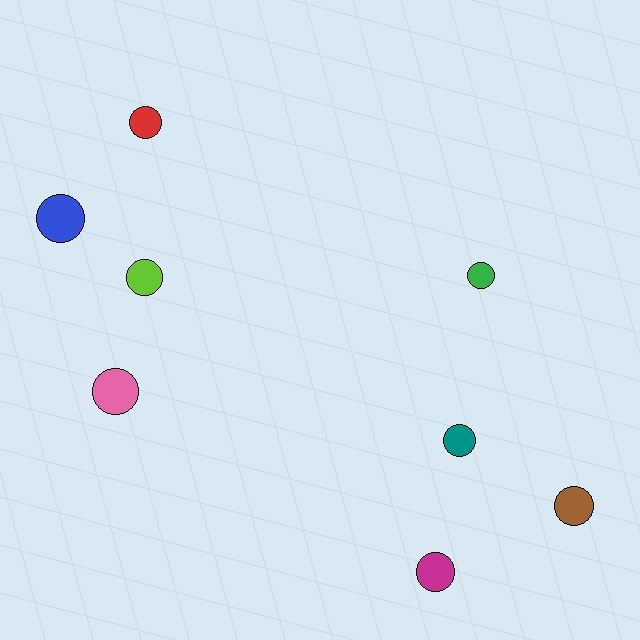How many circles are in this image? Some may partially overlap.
There are 8 circles.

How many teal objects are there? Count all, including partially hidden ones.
There is 1 teal object.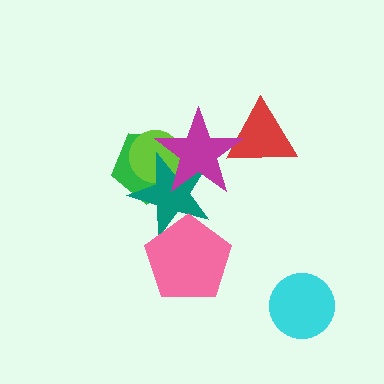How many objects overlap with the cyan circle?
0 objects overlap with the cyan circle.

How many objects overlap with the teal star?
4 objects overlap with the teal star.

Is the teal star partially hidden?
Yes, it is partially covered by another shape.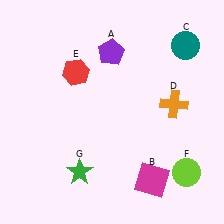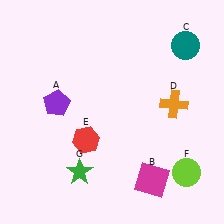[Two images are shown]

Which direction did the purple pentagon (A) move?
The purple pentagon (A) moved left.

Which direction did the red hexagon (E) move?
The red hexagon (E) moved down.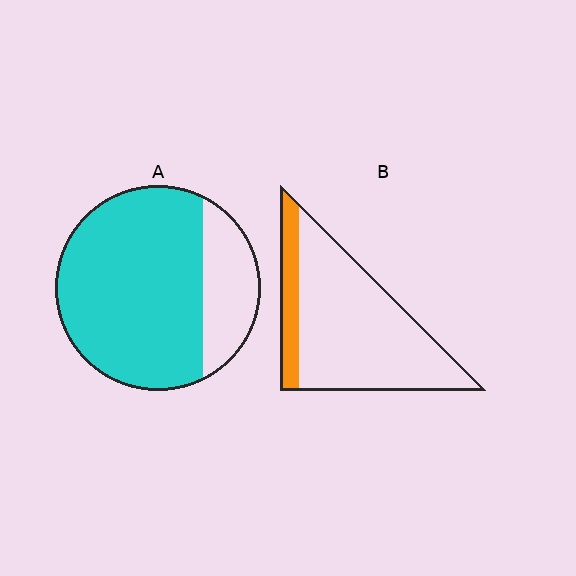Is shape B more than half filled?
No.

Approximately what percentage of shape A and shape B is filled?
A is approximately 75% and B is approximately 20%.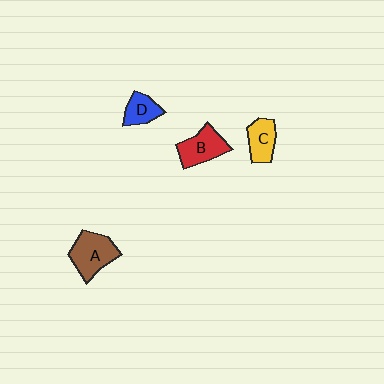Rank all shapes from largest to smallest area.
From largest to smallest: A (brown), B (red), C (yellow), D (blue).